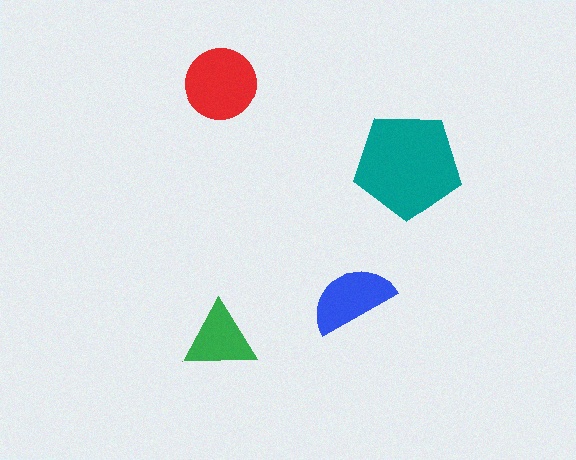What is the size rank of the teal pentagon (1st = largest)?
1st.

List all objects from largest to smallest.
The teal pentagon, the red circle, the blue semicircle, the green triangle.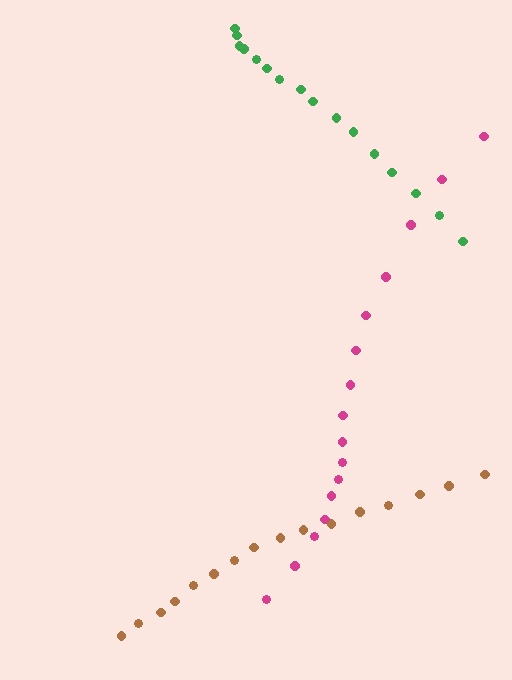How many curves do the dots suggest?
There are 3 distinct paths.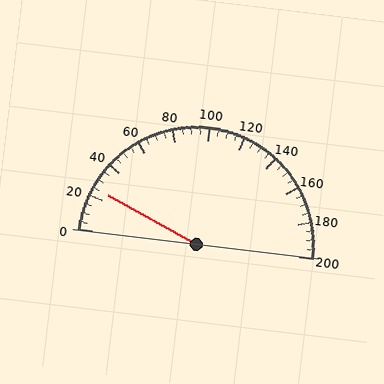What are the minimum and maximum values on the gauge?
The gauge ranges from 0 to 200.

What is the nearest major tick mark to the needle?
The nearest major tick mark is 20.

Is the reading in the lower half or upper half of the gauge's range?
The reading is in the lower half of the range (0 to 200).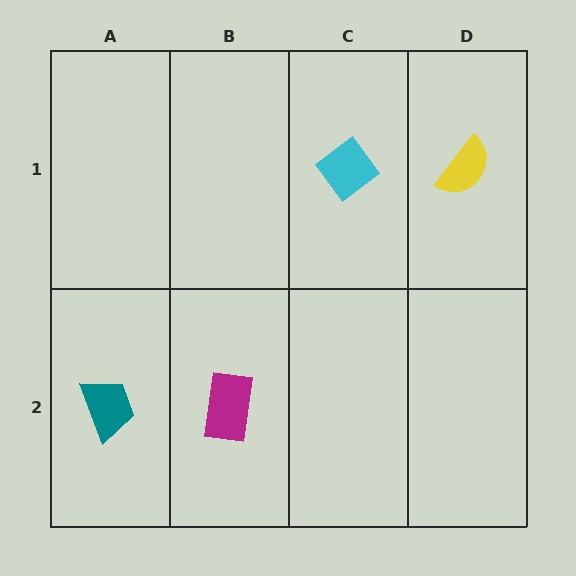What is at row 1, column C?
A cyan diamond.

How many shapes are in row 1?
2 shapes.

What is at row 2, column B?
A magenta rectangle.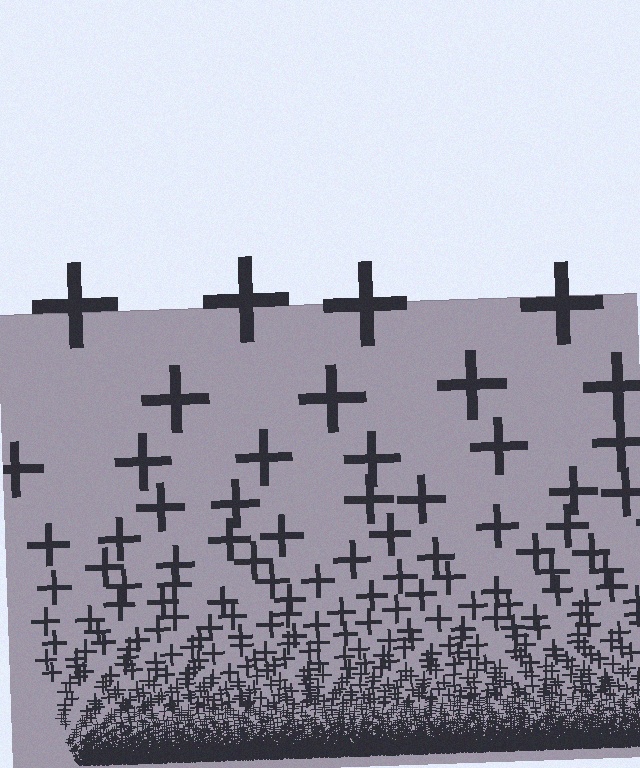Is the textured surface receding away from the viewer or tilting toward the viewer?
The surface appears to tilt toward the viewer. Texture elements get larger and sparser toward the top.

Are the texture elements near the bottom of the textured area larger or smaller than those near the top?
Smaller. The gradient is inverted — elements near the bottom are smaller and denser.